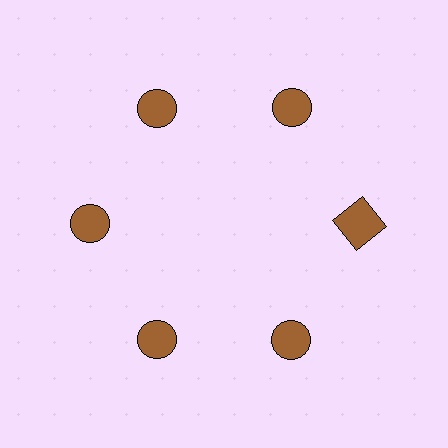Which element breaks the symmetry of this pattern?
The brown square at roughly the 3 o'clock position breaks the symmetry. All other shapes are brown circles.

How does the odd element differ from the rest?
It has a different shape: square instead of circle.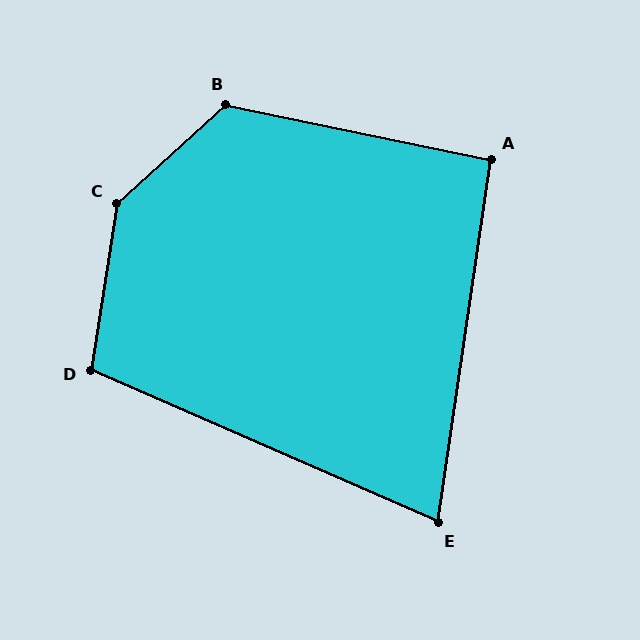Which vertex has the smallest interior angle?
E, at approximately 75 degrees.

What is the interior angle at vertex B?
Approximately 126 degrees (obtuse).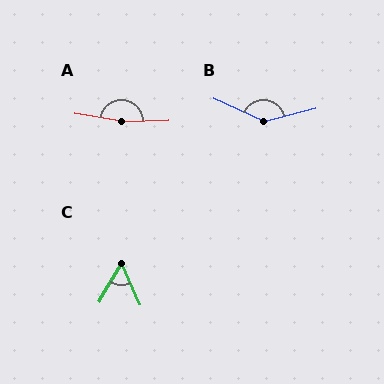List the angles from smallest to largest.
C (54°), B (140°), A (168°).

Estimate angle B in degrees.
Approximately 140 degrees.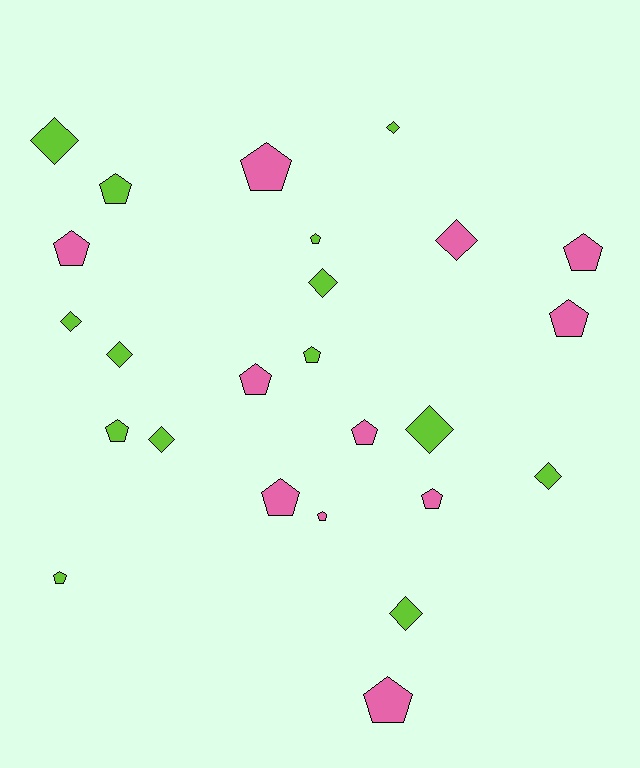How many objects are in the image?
There are 25 objects.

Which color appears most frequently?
Lime, with 14 objects.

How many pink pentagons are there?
There are 10 pink pentagons.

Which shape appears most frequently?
Pentagon, with 15 objects.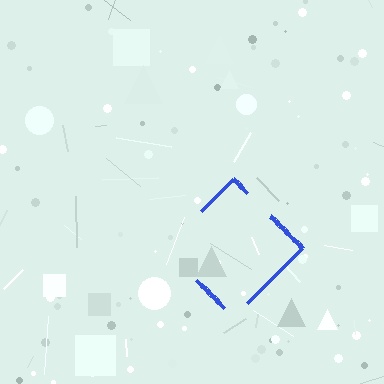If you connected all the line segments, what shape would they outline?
They would outline a diamond.